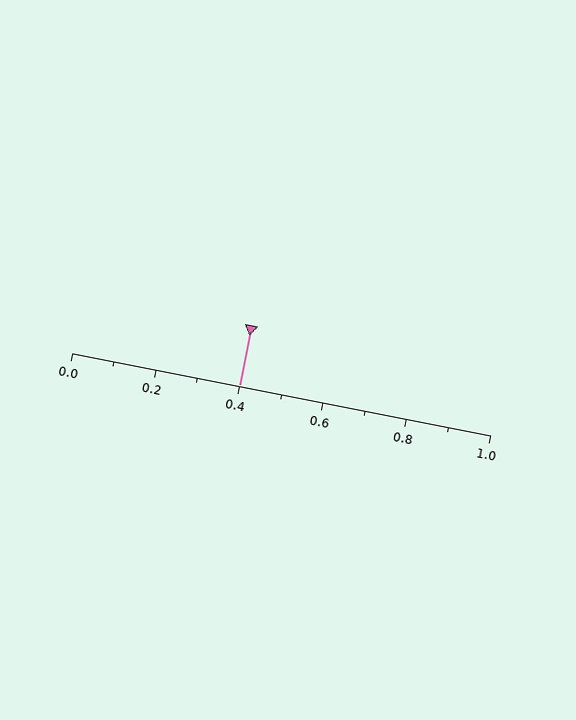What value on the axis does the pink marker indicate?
The marker indicates approximately 0.4.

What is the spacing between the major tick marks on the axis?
The major ticks are spaced 0.2 apart.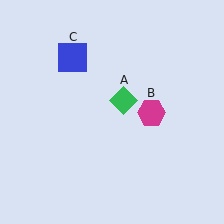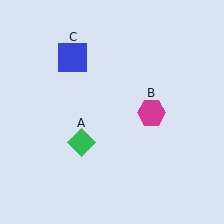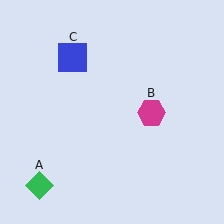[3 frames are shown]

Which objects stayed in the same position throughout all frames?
Magenta hexagon (object B) and blue square (object C) remained stationary.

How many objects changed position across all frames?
1 object changed position: green diamond (object A).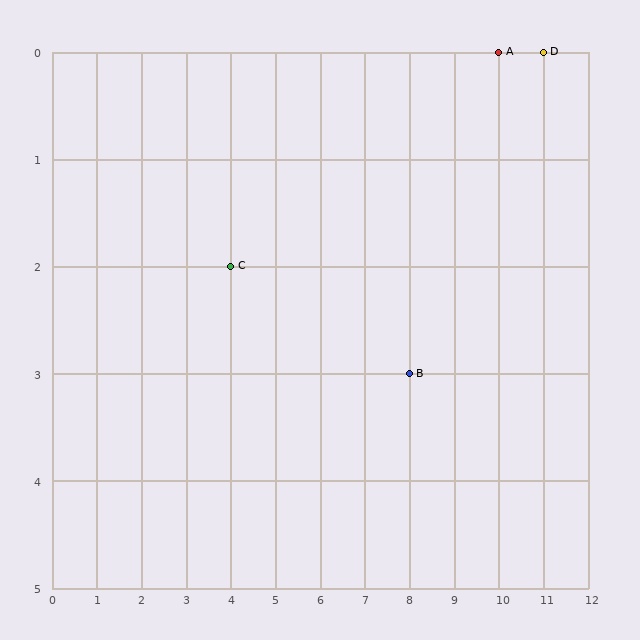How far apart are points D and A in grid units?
Points D and A are 1 column apart.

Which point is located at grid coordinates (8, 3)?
Point B is at (8, 3).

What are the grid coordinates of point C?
Point C is at grid coordinates (4, 2).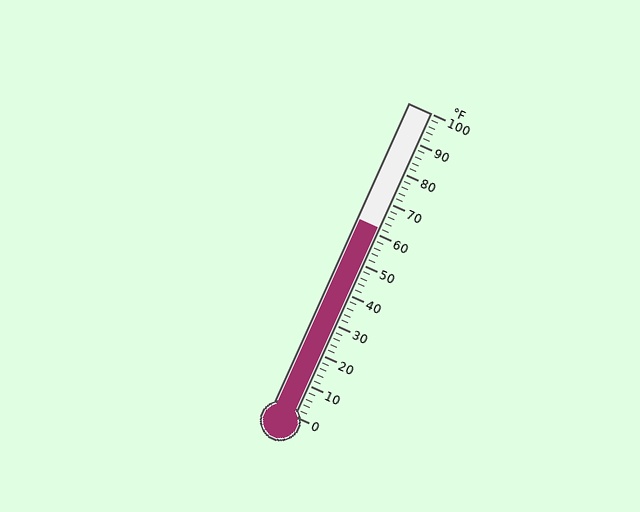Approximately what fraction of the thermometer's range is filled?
The thermometer is filled to approximately 60% of its range.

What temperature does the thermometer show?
The thermometer shows approximately 62°F.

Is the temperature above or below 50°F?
The temperature is above 50°F.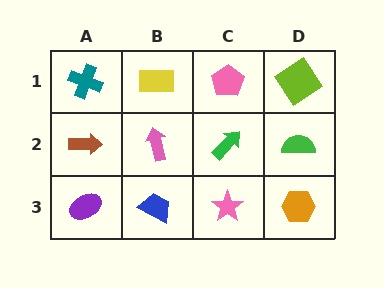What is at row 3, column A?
A purple ellipse.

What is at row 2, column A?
A brown arrow.